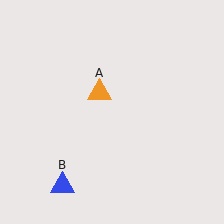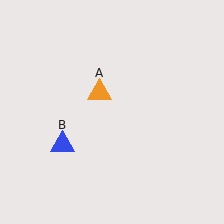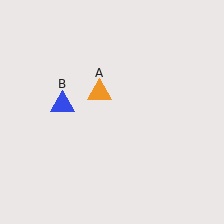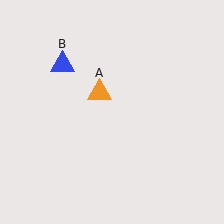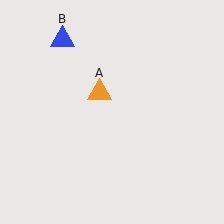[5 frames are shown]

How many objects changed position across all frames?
1 object changed position: blue triangle (object B).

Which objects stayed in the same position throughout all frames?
Orange triangle (object A) remained stationary.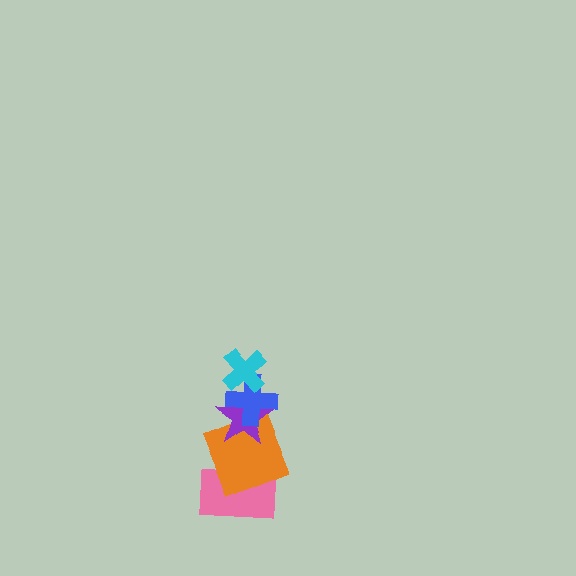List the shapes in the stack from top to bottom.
From top to bottom: the cyan cross, the blue cross, the purple star, the orange square, the pink rectangle.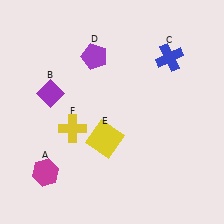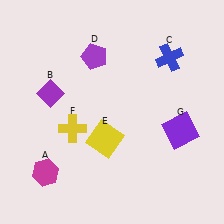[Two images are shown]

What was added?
A purple square (G) was added in Image 2.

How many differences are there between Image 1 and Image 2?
There is 1 difference between the two images.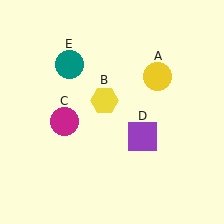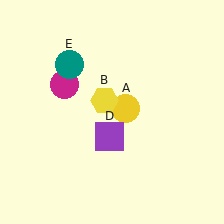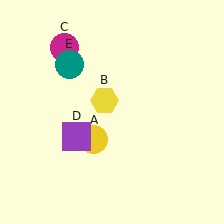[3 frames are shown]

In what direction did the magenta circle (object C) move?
The magenta circle (object C) moved up.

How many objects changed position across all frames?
3 objects changed position: yellow circle (object A), magenta circle (object C), purple square (object D).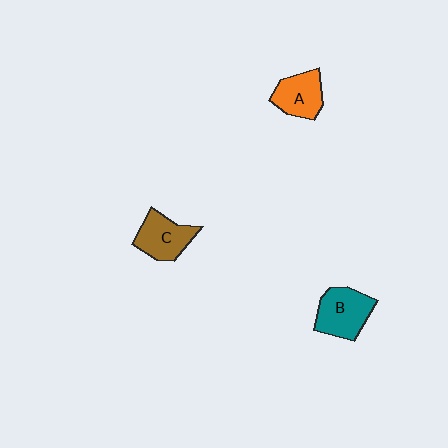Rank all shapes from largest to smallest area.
From largest to smallest: B (teal), C (brown), A (orange).